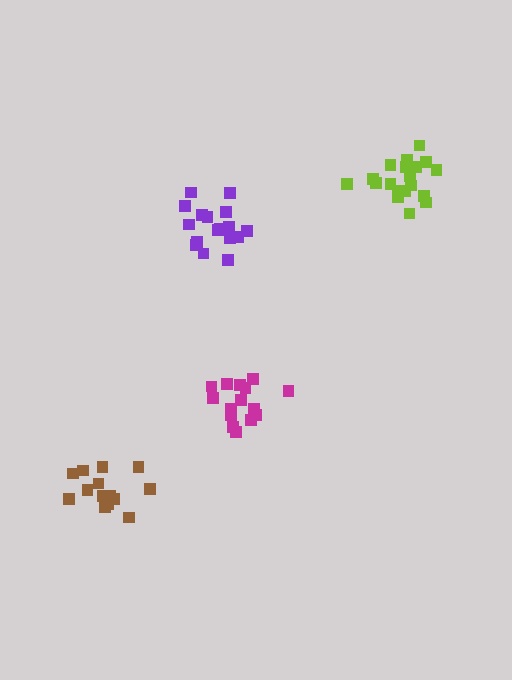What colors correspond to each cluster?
The clusters are colored: purple, magenta, brown, lime.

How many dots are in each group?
Group 1: 17 dots, Group 2: 15 dots, Group 3: 14 dots, Group 4: 19 dots (65 total).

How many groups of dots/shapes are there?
There are 4 groups.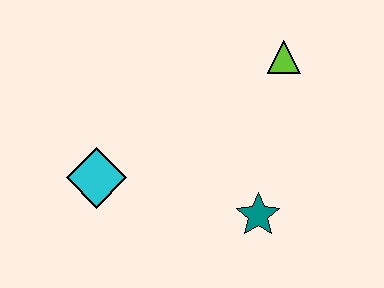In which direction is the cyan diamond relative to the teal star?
The cyan diamond is to the left of the teal star.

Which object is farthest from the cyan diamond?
The lime triangle is farthest from the cyan diamond.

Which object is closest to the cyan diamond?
The teal star is closest to the cyan diamond.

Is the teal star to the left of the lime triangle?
Yes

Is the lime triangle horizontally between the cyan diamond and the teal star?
No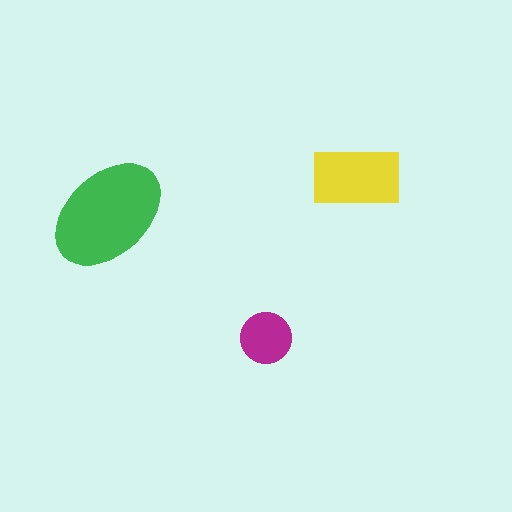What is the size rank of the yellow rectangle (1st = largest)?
2nd.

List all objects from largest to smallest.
The green ellipse, the yellow rectangle, the magenta circle.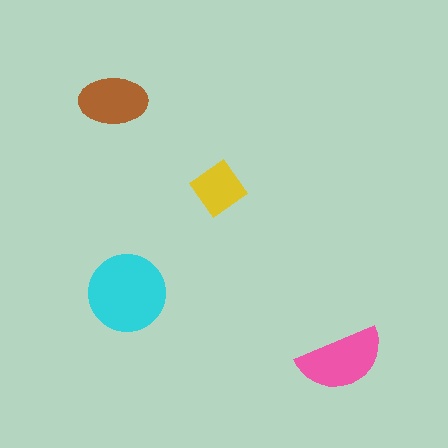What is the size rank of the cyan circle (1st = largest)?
1st.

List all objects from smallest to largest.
The yellow diamond, the brown ellipse, the pink semicircle, the cyan circle.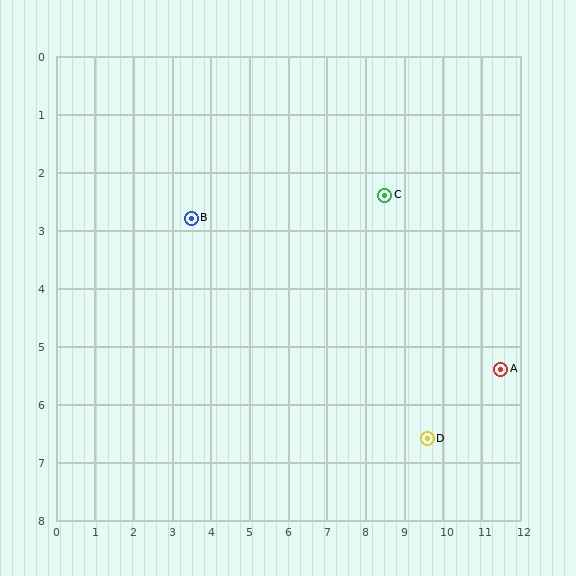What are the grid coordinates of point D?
Point D is at approximately (9.6, 6.6).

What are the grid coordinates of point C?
Point C is at approximately (8.5, 2.4).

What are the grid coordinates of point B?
Point B is at approximately (3.5, 2.8).